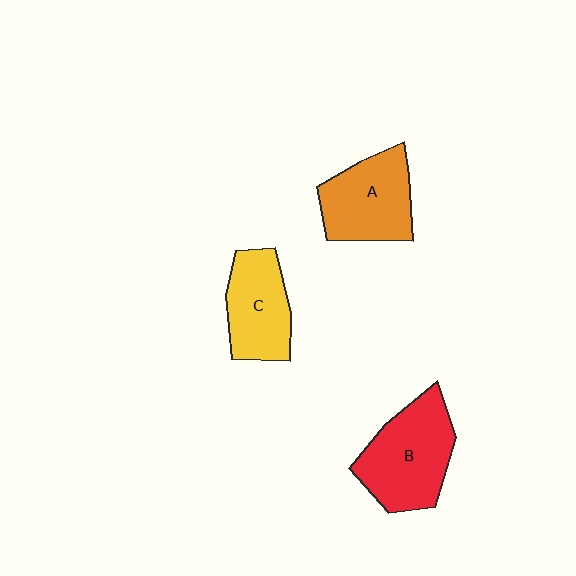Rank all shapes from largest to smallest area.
From largest to smallest: B (red), A (orange), C (yellow).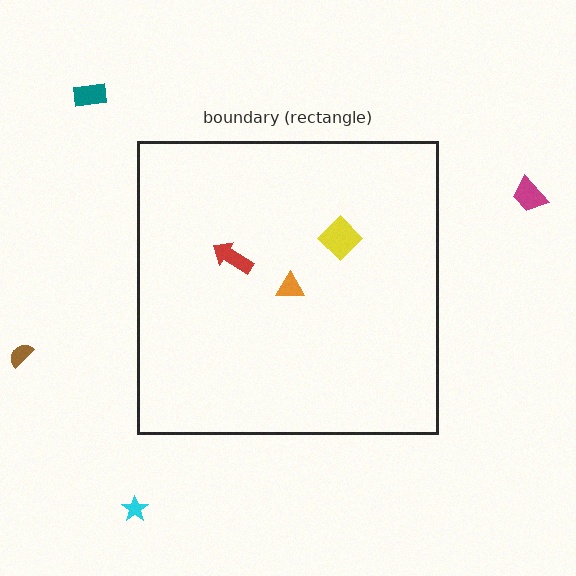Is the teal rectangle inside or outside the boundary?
Outside.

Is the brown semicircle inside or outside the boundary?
Outside.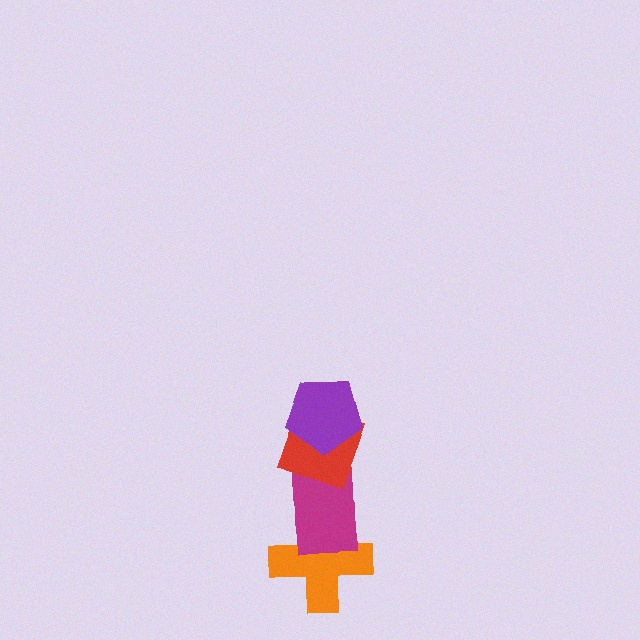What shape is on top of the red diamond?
The purple pentagon is on top of the red diamond.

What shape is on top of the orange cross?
The magenta rectangle is on top of the orange cross.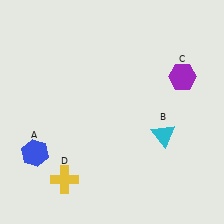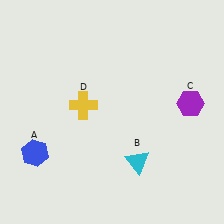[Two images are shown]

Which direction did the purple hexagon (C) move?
The purple hexagon (C) moved down.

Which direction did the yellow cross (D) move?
The yellow cross (D) moved up.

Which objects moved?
The objects that moved are: the cyan triangle (B), the purple hexagon (C), the yellow cross (D).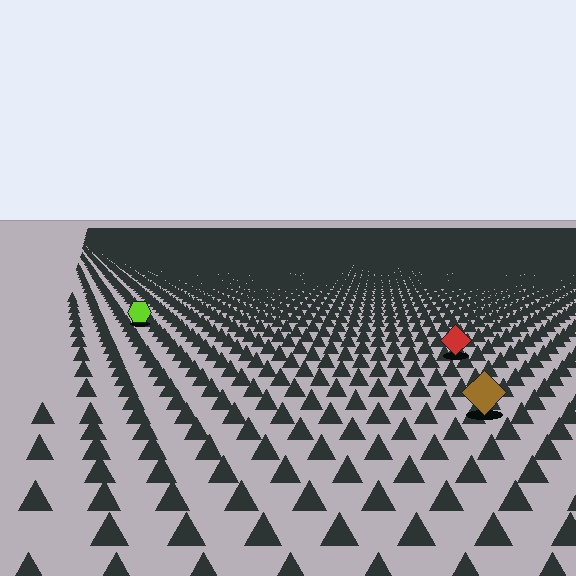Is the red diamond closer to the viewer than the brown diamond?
No. The brown diamond is closer — you can tell from the texture gradient: the ground texture is coarser near it.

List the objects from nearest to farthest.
From nearest to farthest: the brown diamond, the red diamond, the lime hexagon.